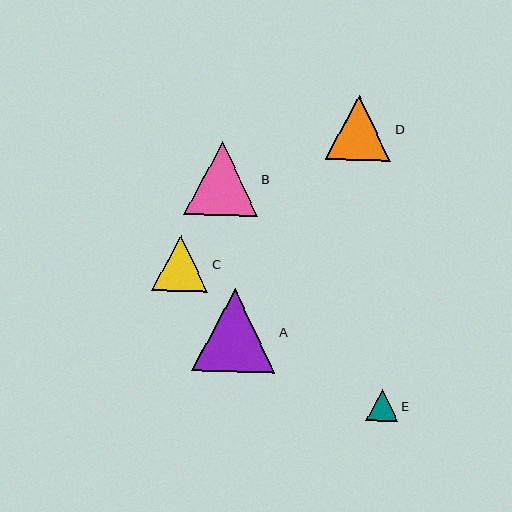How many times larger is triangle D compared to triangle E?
Triangle D is approximately 2.1 times the size of triangle E.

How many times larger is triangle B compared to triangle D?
Triangle B is approximately 1.1 times the size of triangle D.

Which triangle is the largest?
Triangle A is the largest with a size of approximately 83 pixels.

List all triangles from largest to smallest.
From largest to smallest: A, B, D, C, E.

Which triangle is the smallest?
Triangle E is the smallest with a size of approximately 32 pixels.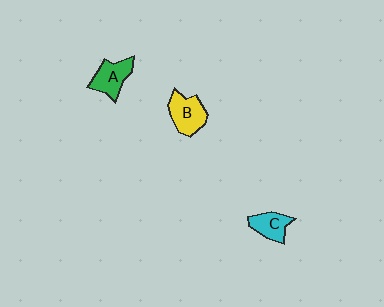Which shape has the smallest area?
Shape C (cyan).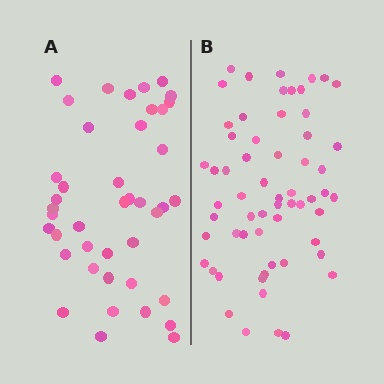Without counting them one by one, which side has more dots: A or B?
Region B (the right region) has more dots.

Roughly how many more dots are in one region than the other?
Region B has approximately 20 more dots than region A.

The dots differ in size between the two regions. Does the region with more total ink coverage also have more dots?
No. Region A has more total ink coverage because its dots are larger, but region B actually contains more individual dots. Total area can be misleading — the number of items is what matters here.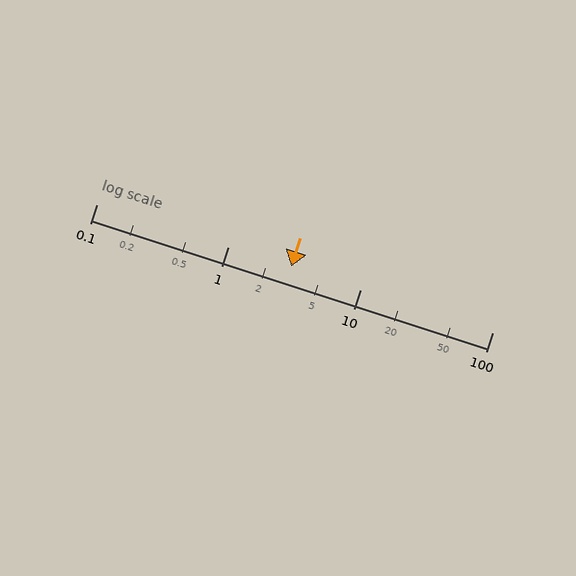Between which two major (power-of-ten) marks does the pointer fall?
The pointer is between 1 and 10.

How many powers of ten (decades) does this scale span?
The scale spans 3 decades, from 0.1 to 100.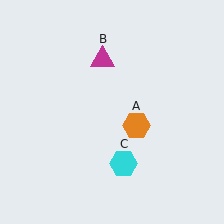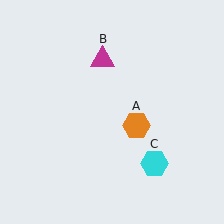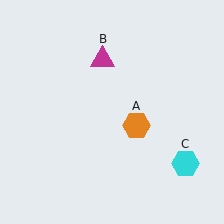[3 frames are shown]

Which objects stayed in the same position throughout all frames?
Orange hexagon (object A) and magenta triangle (object B) remained stationary.